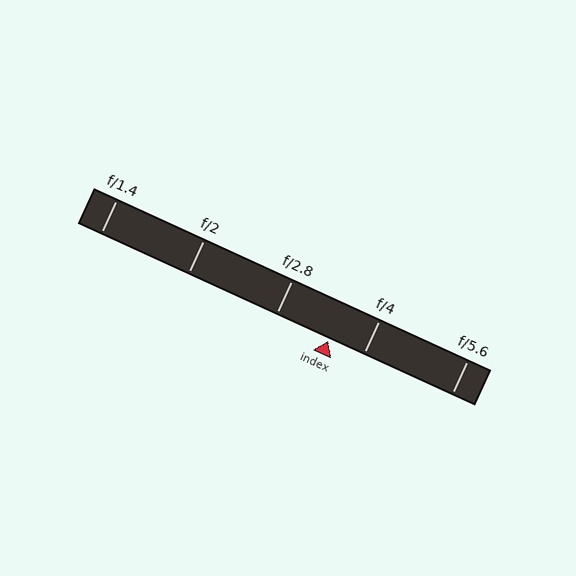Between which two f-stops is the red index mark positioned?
The index mark is between f/2.8 and f/4.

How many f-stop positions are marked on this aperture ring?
There are 5 f-stop positions marked.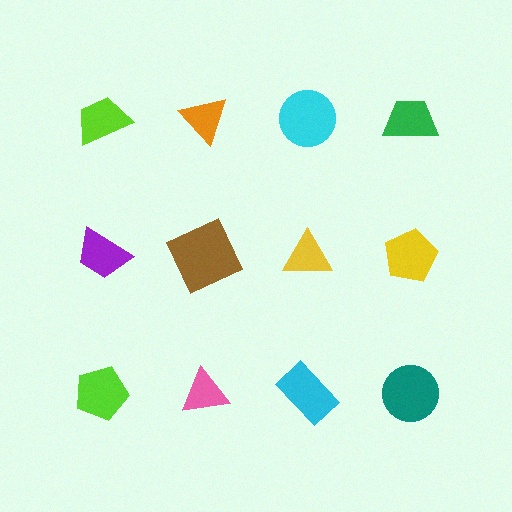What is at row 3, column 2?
A pink triangle.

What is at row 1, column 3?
A cyan circle.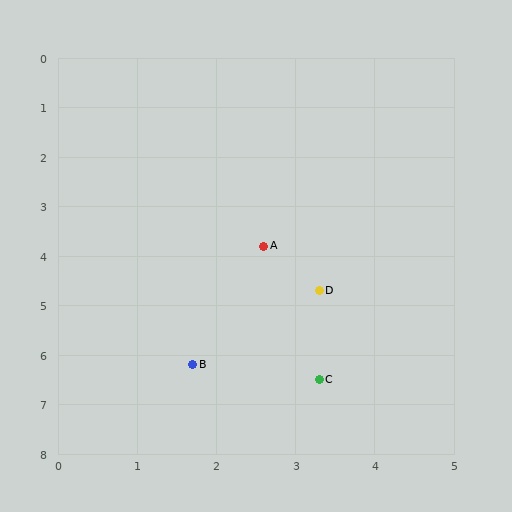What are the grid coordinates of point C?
Point C is at approximately (3.3, 6.5).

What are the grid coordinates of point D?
Point D is at approximately (3.3, 4.7).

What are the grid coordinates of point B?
Point B is at approximately (1.7, 6.2).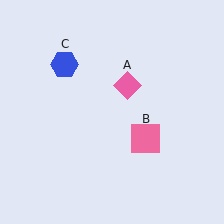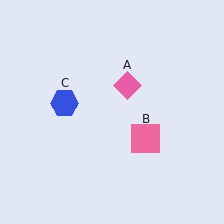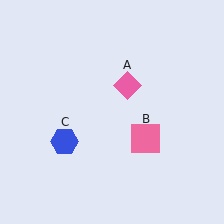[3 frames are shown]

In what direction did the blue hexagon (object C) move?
The blue hexagon (object C) moved down.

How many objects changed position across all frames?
1 object changed position: blue hexagon (object C).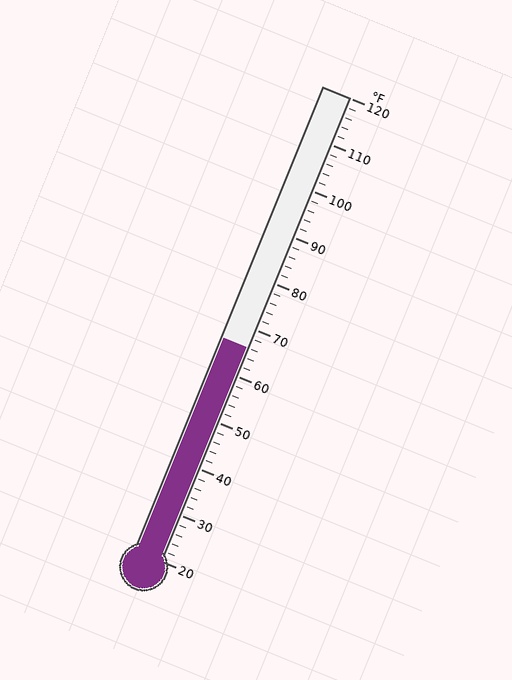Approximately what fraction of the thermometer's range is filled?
The thermometer is filled to approximately 45% of its range.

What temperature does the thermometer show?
The thermometer shows approximately 66°F.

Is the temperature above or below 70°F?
The temperature is below 70°F.